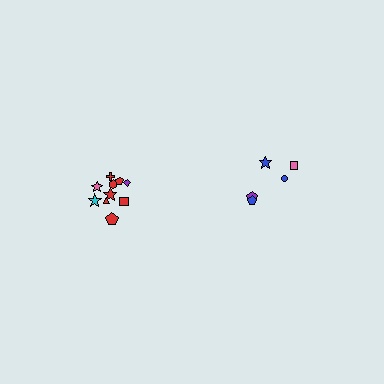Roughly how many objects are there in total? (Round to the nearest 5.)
Roughly 15 objects in total.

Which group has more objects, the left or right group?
The left group.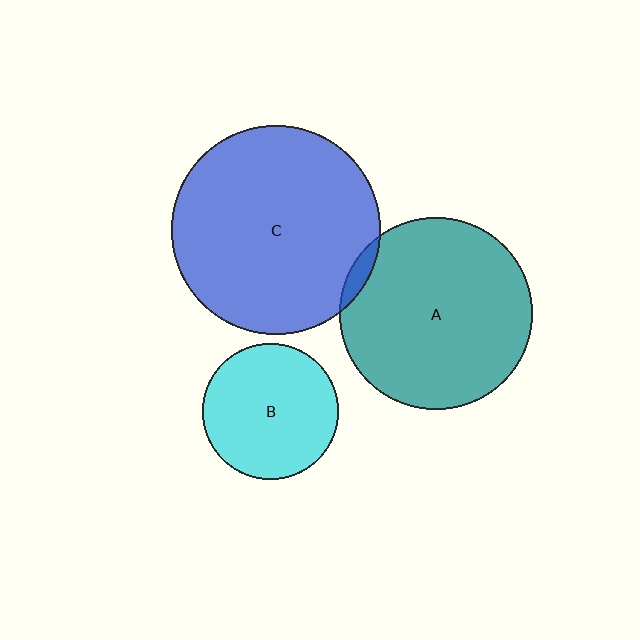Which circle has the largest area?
Circle C (blue).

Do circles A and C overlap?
Yes.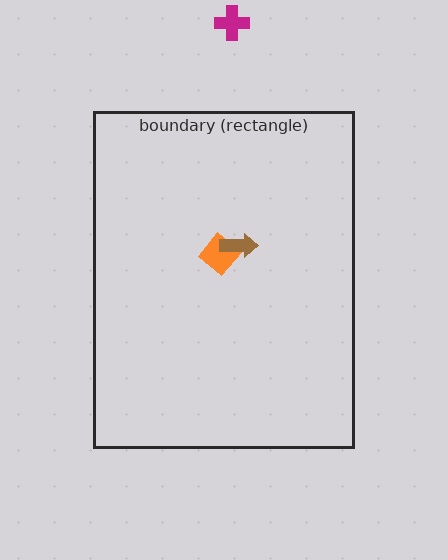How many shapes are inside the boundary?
2 inside, 1 outside.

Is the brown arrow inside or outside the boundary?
Inside.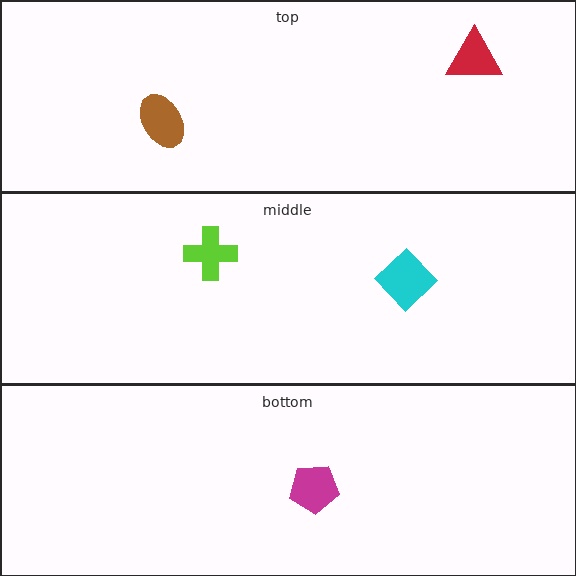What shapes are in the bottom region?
The magenta pentagon.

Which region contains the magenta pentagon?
The bottom region.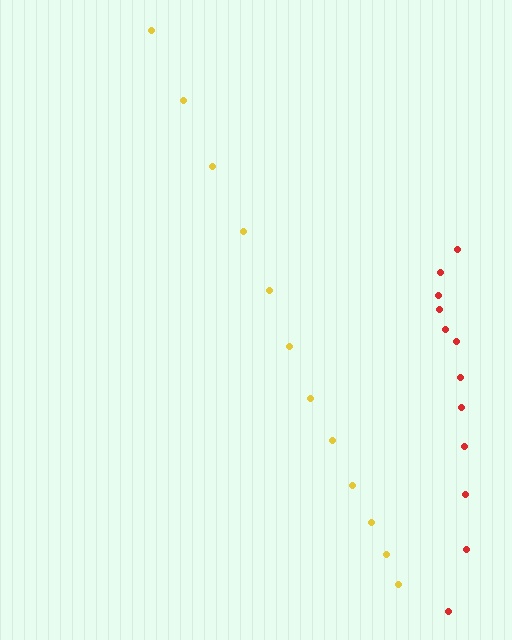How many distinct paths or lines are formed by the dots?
There are 2 distinct paths.